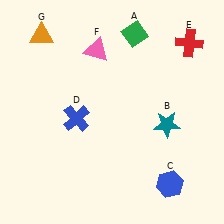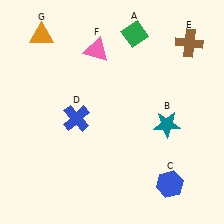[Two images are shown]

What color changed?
The cross (E) changed from red in Image 1 to brown in Image 2.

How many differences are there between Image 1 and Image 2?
There is 1 difference between the two images.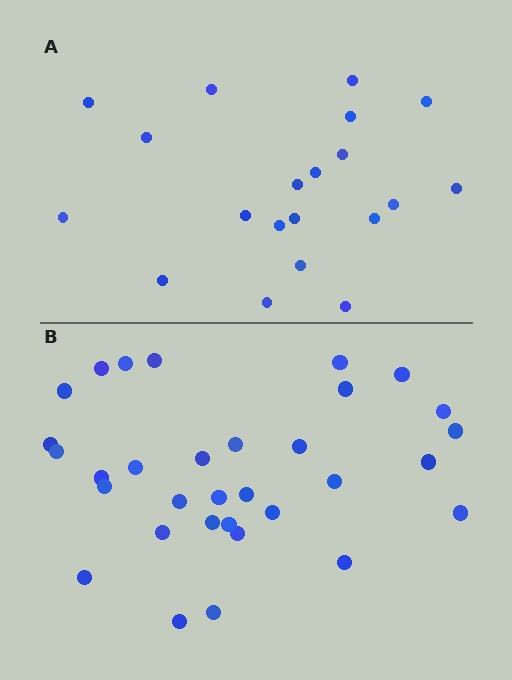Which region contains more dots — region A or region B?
Region B (the bottom region) has more dots.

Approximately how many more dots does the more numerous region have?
Region B has roughly 12 or so more dots than region A.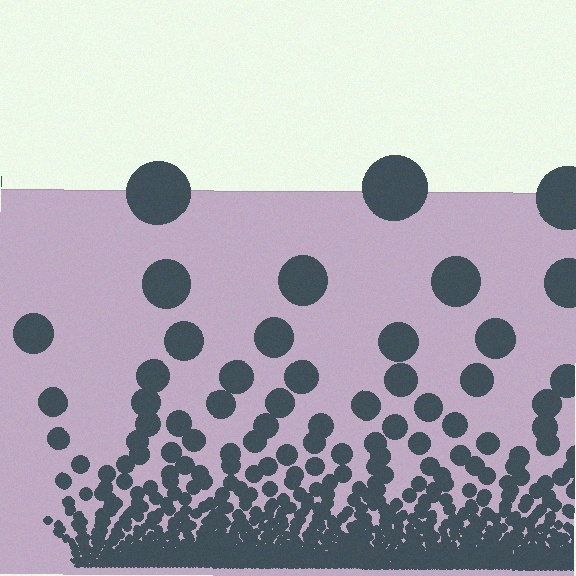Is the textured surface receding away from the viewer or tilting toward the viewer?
The surface appears to tilt toward the viewer. Texture elements get larger and sparser toward the top.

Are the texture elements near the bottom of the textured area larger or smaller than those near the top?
Smaller. The gradient is inverted — elements near the bottom are smaller and denser.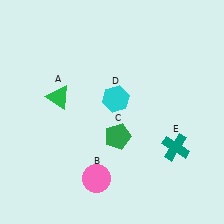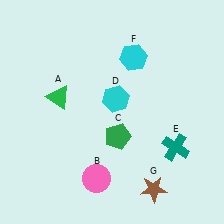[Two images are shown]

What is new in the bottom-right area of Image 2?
A brown star (G) was added in the bottom-right area of Image 2.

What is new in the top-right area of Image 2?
A cyan hexagon (F) was added in the top-right area of Image 2.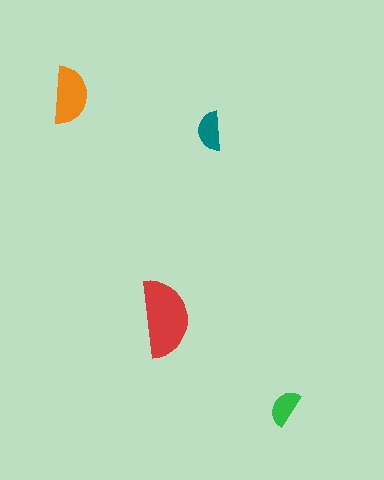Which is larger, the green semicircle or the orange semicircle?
The orange one.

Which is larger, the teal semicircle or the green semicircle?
The teal one.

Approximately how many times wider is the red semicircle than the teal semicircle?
About 2 times wider.